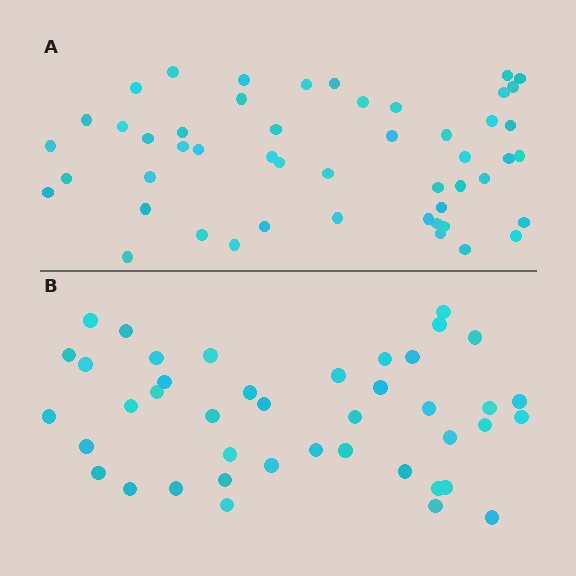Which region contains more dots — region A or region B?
Region A (the top region) has more dots.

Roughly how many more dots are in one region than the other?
Region A has roughly 8 or so more dots than region B.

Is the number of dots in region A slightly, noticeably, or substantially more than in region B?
Region A has only slightly more — the two regions are fairly close. The ratio is roughly 1.2 to 1.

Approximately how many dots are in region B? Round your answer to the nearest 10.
About 40 dots. (The exact count is 42, which rounds to 40.)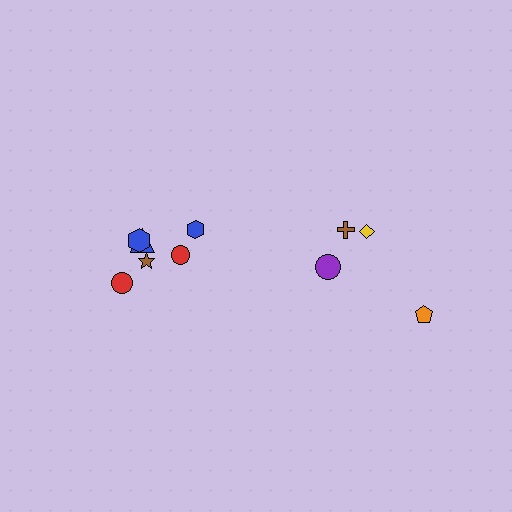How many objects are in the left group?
There are 6 objects.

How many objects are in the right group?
There are 4 objects.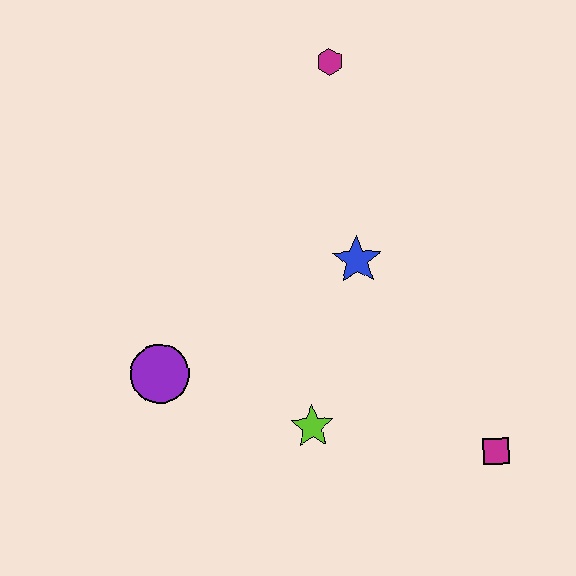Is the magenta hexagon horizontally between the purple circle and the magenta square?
Yes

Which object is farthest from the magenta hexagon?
The magenta square is farthest from the magenta hexagon.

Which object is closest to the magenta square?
The lime star is closest to the magenta square.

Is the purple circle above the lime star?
Yes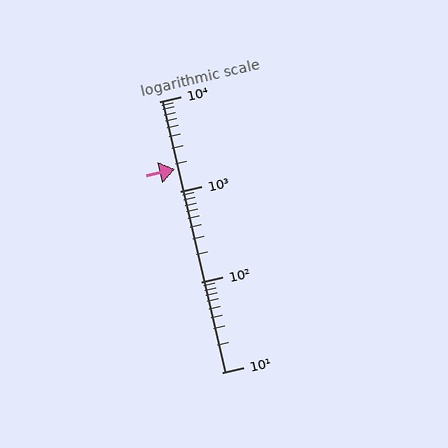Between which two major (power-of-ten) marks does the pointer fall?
The pointer is between 1000 and 10000.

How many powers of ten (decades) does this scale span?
The scale spans 3 decades, from 10 to 10000.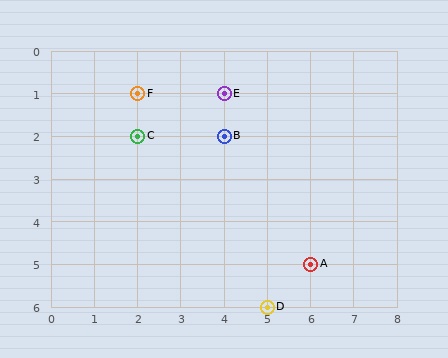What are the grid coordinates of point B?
Point B is at grid coordinates (4, 2).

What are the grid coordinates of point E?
Point E is at grid coordinates (4, 1).